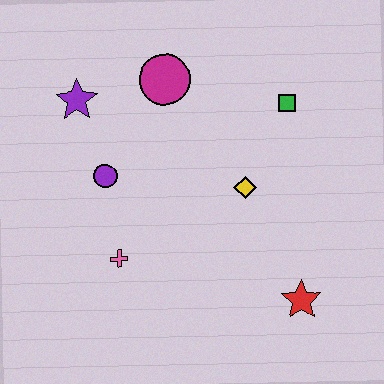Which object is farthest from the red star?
The purple star is farthest from the red star.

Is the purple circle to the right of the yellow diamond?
No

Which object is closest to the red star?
The yellow diamond is closest to the red star.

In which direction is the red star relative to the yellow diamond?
The red star is below the yellow diamond.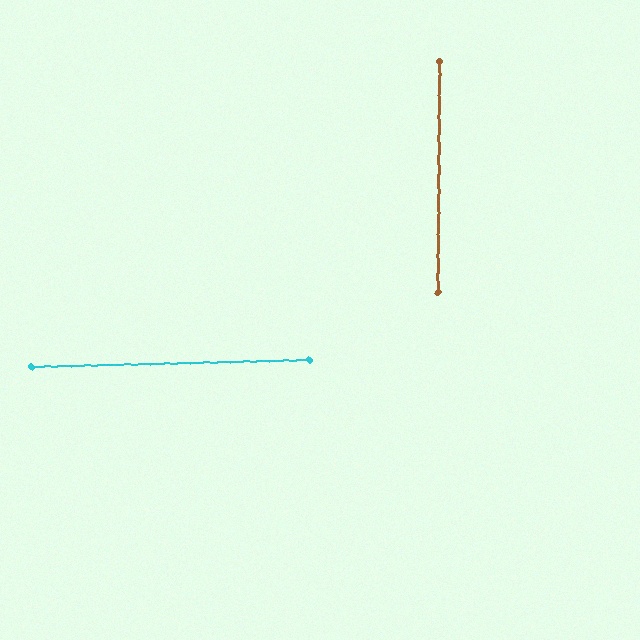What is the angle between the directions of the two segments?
Approximately 88 degrees.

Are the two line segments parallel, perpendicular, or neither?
Perpendicular — they meet at approximately 88°.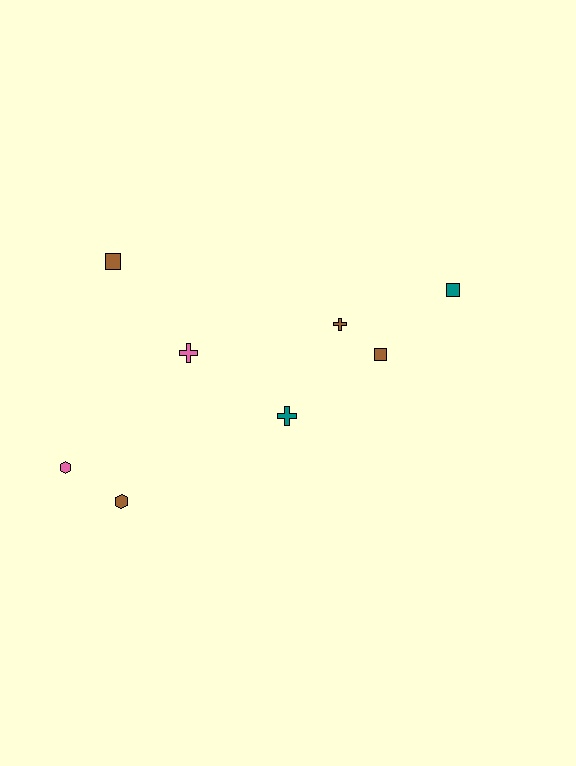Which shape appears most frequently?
Square, with 3 objects.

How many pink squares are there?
There are no pink squares.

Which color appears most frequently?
Brown, with 4 objects.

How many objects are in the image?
There are 8 objects.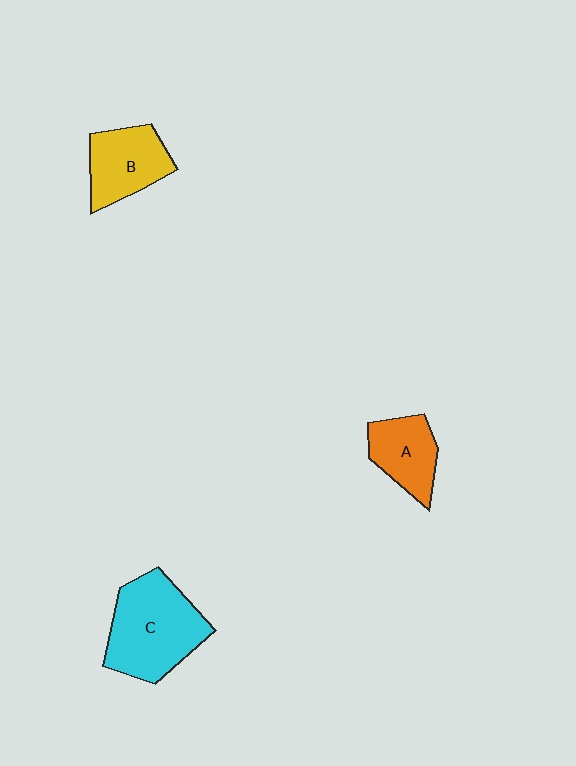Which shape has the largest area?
Shape C (cyan).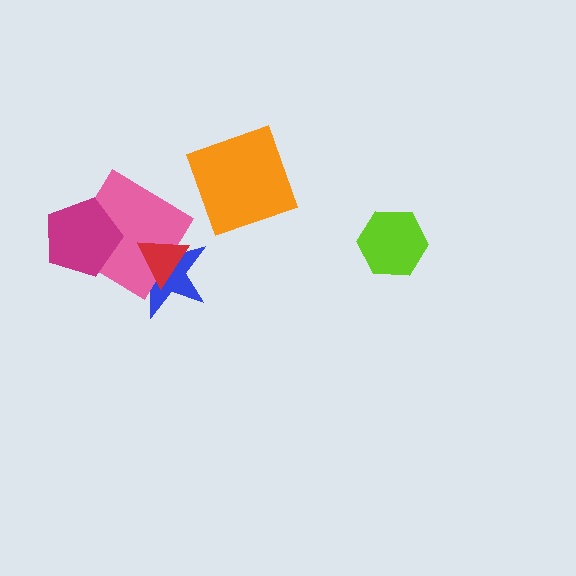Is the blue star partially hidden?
Yes, it is partially covered by another shape.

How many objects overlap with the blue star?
2 objects overlap with the blue star.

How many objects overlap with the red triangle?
2 objects overlap with the red triangle.